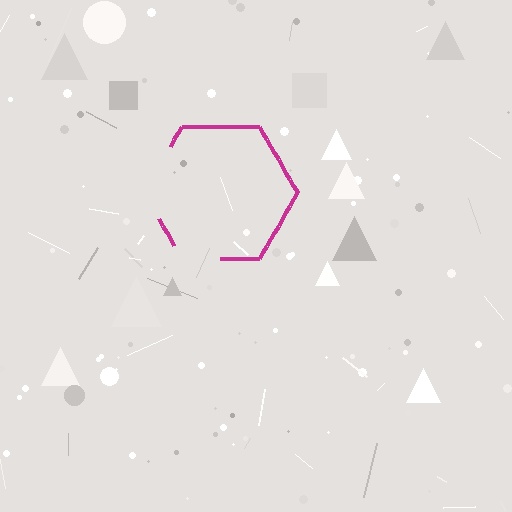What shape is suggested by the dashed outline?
The dashed outline suggests a hexagon.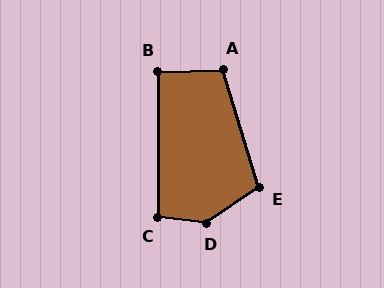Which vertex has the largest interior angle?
D, at approximately 139 degrees.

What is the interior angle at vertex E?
Approximately 107 degrees (obtuse).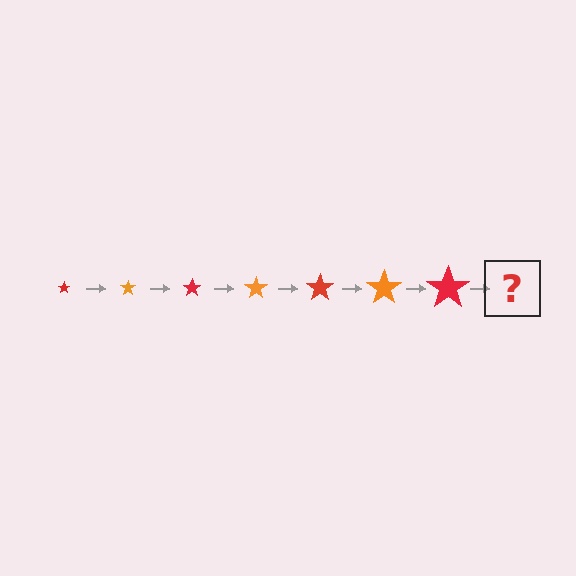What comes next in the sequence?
The next element should be an orange star, larger than the previous one.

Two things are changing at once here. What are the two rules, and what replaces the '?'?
The two rules are that the star grows larger each step and the color cycles through red and orange. The '?' should be an orange star, larger than the previous one.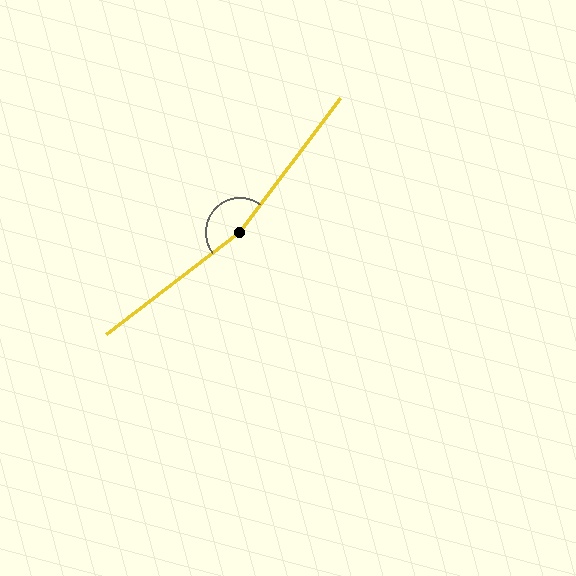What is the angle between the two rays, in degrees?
Approximately 164 degrees.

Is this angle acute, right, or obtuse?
It is obtuse.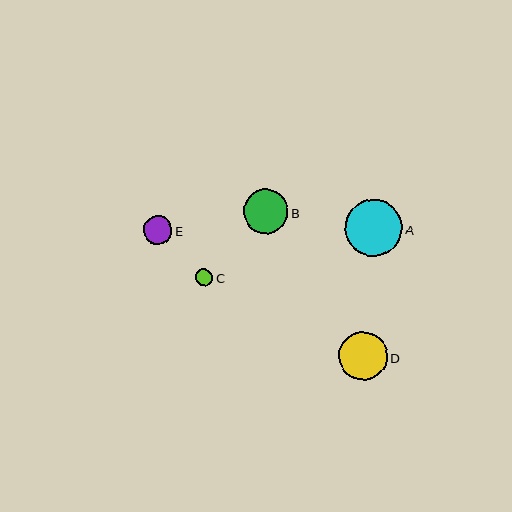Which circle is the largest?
Circle A is the largest with a size of approximately 57 pixels.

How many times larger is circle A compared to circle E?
Circle A is approximately 2.0 times the size of circle E.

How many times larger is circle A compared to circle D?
Circle A is approximately 1.2 times the size of circle D.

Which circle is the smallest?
Circle C is the smallest with a size of approximately 17 pixels.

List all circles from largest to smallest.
From largest to smallest: A, D, B, E, C.